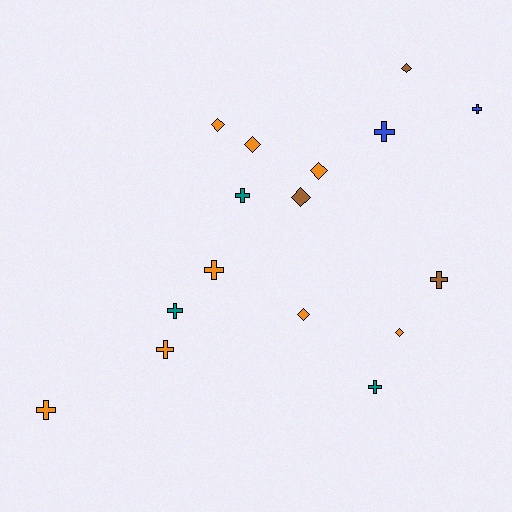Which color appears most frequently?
Orange, with 8 objects.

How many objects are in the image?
There are 16 objects.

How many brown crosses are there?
There is 1 brown cross.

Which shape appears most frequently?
Cross, with 9 objects.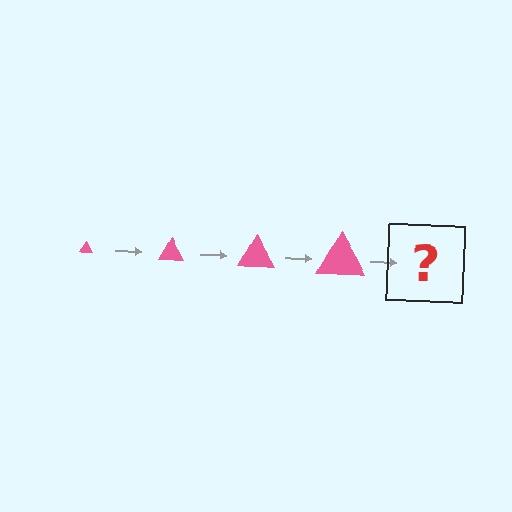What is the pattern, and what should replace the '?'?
The pattern is that the triangle gets progressively larger each step. The '?' should be a pink triangle, larger than the previous one.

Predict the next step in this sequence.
The next step is a pink triangle, larger than the previous one.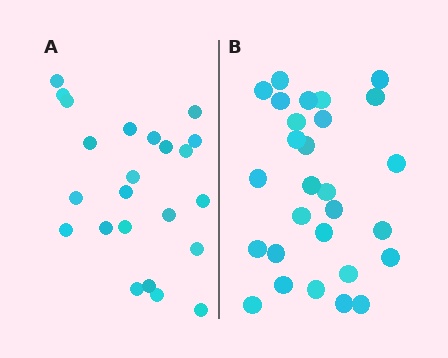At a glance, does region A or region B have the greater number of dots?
Region B (the right region) has more dots.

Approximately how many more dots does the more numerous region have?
Region B has about 5 more dots than region A.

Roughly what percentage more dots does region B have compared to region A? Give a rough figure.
About 20% more.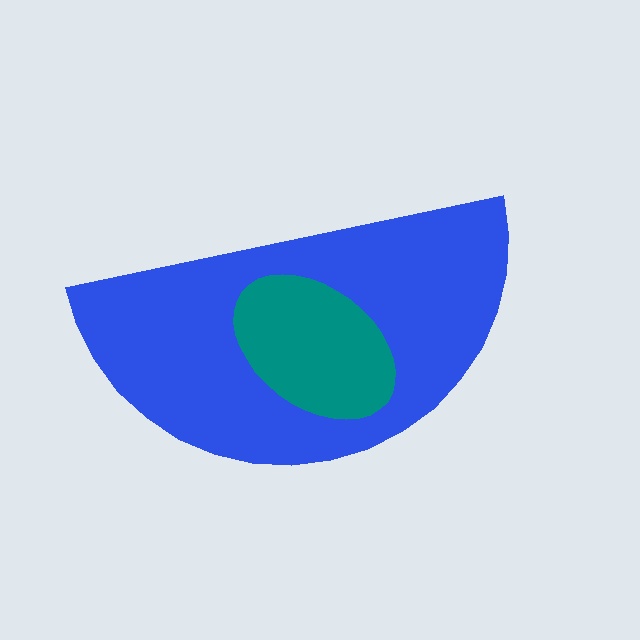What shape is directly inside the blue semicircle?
The teal ellipse.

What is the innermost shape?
The teal ellipse.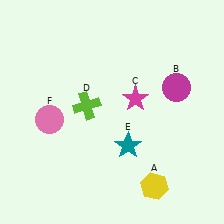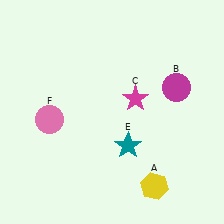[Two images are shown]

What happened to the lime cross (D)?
The lime cross (D) was removed in Image 2. It was in the top-left area of Image 1.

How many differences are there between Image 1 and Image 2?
There is 1 difference between the two images.